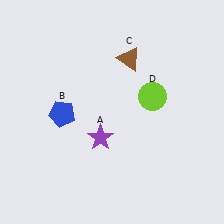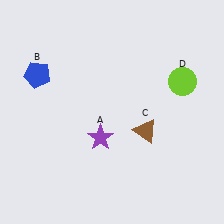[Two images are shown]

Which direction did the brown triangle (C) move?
The brown triangle (C) moved down.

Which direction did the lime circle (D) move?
The lime circle (D) moved right.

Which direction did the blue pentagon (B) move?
The blue pentagon (B) moved up.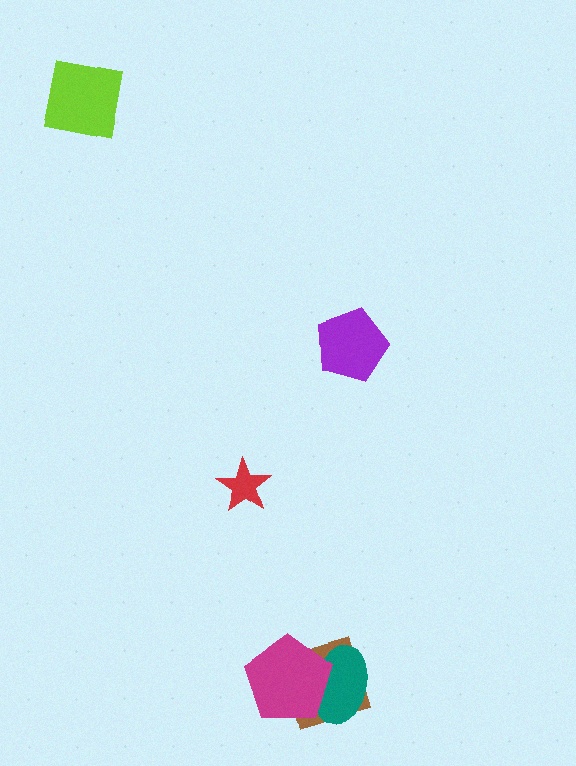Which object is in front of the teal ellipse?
The magenta pentagon is in front of the teal ellipse.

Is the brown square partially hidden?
Yes, it is partially covered by another shape.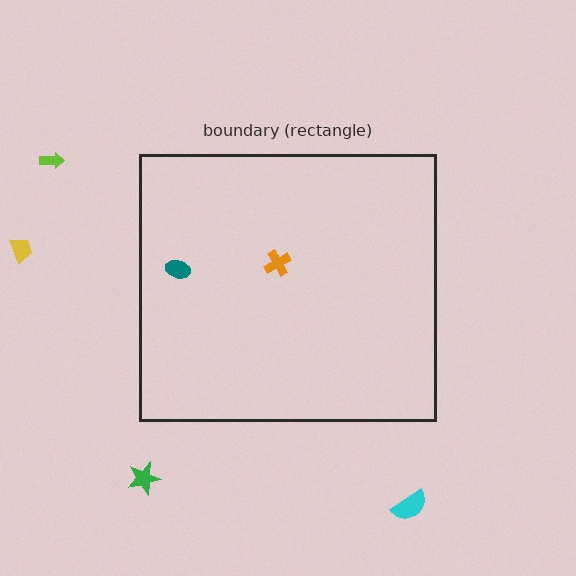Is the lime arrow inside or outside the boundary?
Outside.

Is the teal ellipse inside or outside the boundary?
Inside.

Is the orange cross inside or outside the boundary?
Inside.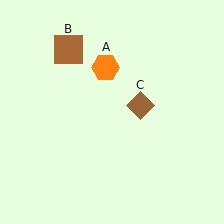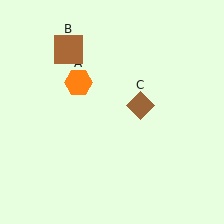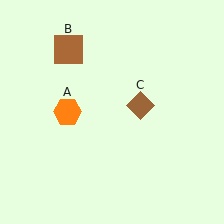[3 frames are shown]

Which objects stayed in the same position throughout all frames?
Brown square (object B) and brown diamond (object C) remained stationary.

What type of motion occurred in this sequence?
The orange hexagon (object A) rotated counterclockwise around the center of the scene.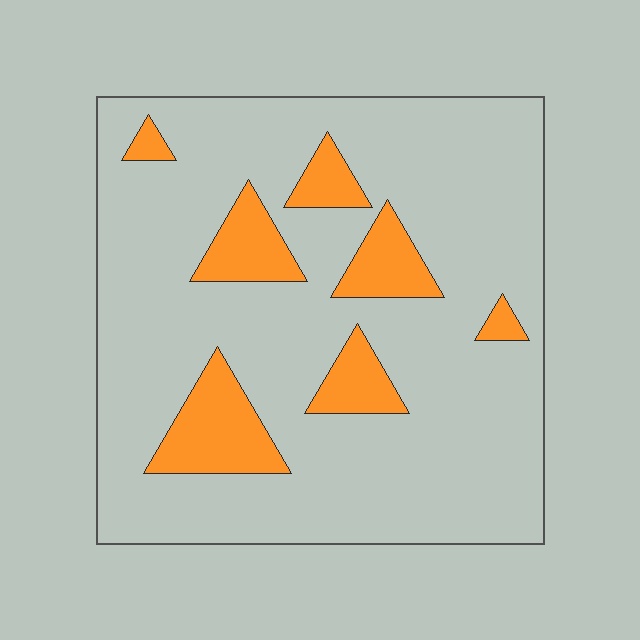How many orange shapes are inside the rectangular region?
7.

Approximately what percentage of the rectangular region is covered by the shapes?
Approximately 15%.